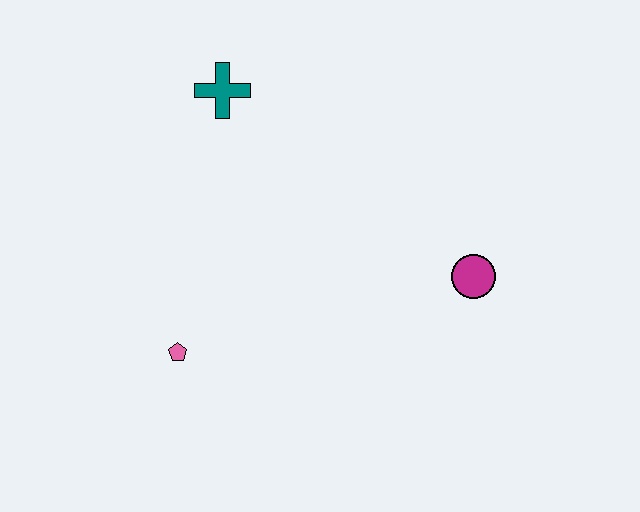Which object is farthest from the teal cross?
The magenta circle is farthest from the teal cross.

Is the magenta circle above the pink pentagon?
Yes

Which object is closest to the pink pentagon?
The teal cross is closest to the pink pentagon.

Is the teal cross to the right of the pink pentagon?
Yes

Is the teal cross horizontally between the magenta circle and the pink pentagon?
Yes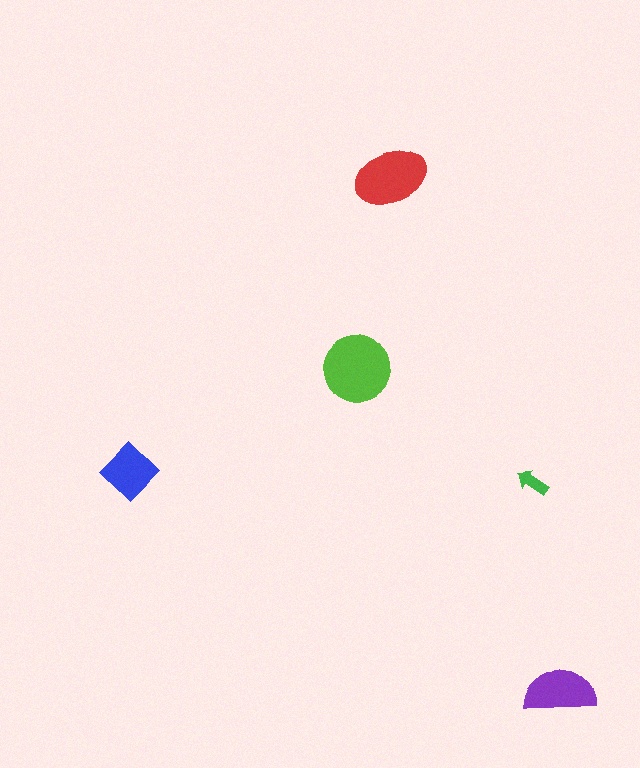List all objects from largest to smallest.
The lime circle, the red ellipse, the purple semicircle, the blue diamond, the green arrow.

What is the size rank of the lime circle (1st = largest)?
1st.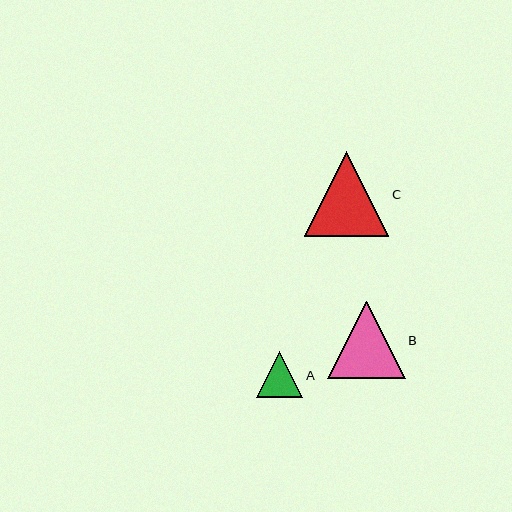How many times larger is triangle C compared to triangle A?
Triangle C is approximately 1.8 times the size of triangle A.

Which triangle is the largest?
Triangle C is the largest with a size of approximately 84 pixels.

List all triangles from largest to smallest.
From largest to smallest: C, B, A.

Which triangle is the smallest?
Triangle A is the smallest with a size of approximately 47 pixels.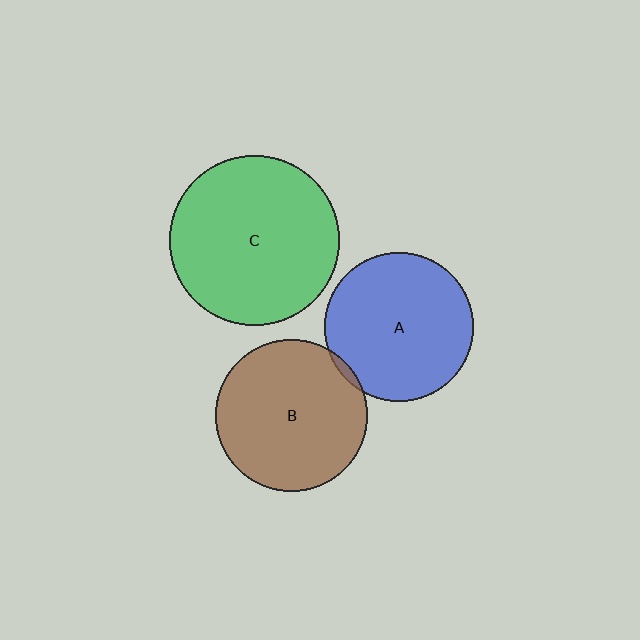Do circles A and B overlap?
Yes.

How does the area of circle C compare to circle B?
Approximately 1.2 times.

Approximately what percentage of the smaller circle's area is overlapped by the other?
Approximately 5%.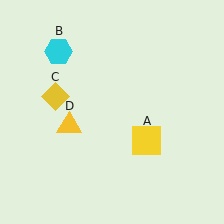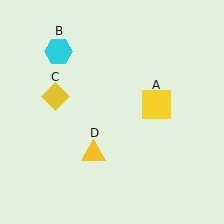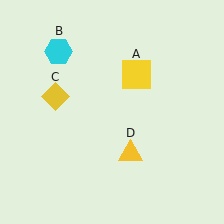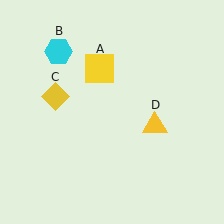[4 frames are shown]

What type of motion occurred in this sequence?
The yellow square (object A), yellow triangle (object D) rotated counterclockwise around the center of the scene.